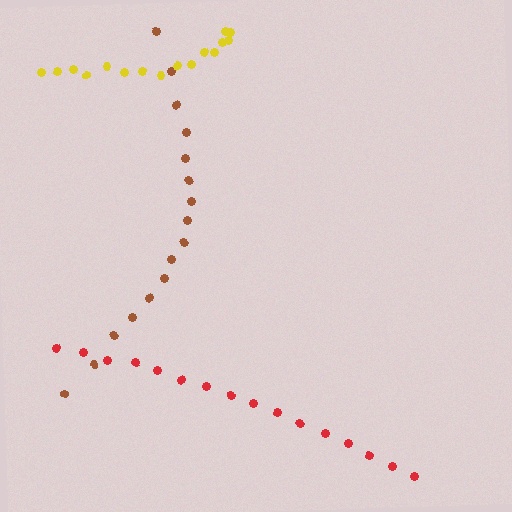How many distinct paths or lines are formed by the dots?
There are 3 distinct paths.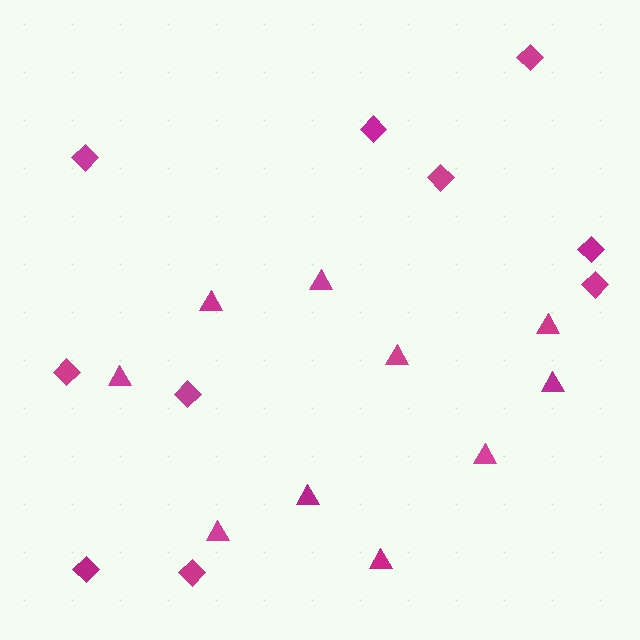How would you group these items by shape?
There are 2 groups: one group of triangles (10) and one group of diamonds (10).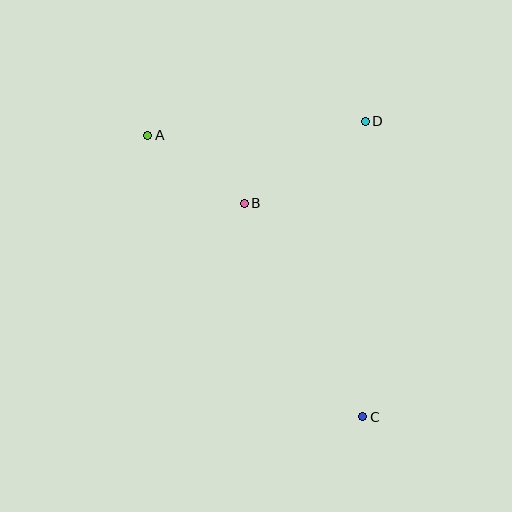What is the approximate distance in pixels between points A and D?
The distance between A and D is approximately 218 pixels.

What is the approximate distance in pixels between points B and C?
The distance between B and C is approximately 244 pixels.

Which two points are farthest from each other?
Points A and C are farthest from each other.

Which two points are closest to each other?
Points A and B are closest to each other.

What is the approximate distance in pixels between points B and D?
The distance between B and D is approximately 146 pixels.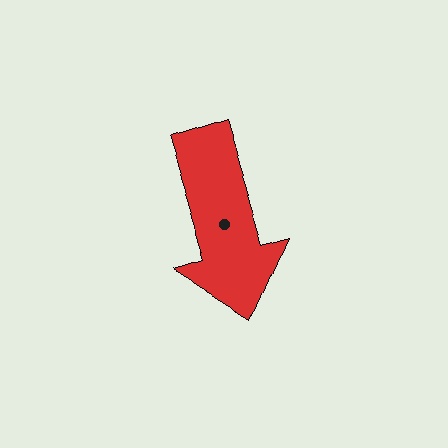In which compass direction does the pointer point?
South.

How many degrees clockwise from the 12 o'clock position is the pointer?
Approximately 163 degrees.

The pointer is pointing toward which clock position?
Roughly 5 o'clock.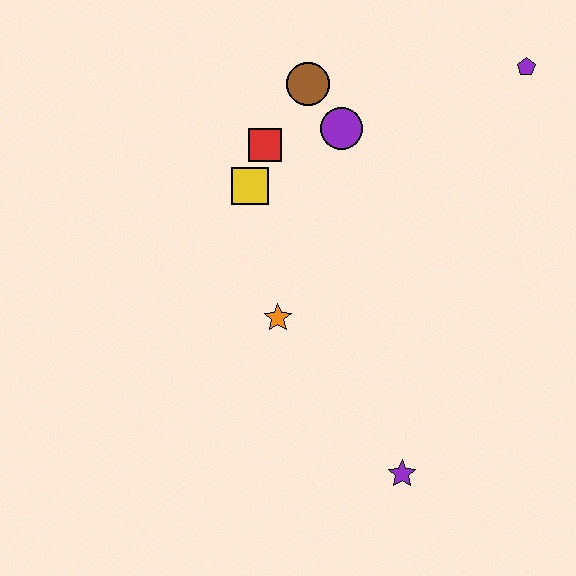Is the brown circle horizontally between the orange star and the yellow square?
No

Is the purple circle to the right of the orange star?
Yes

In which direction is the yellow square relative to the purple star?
The yellow square is above the purple star.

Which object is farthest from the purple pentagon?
The purple star is farthest from the purple pentagon.